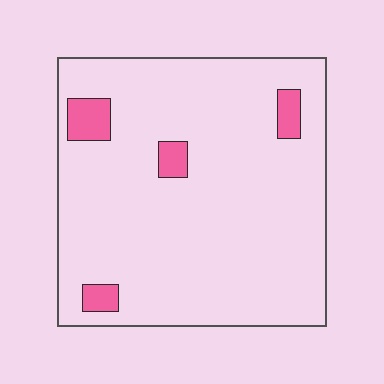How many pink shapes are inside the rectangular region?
4.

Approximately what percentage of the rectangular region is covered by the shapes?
Approximately 5%.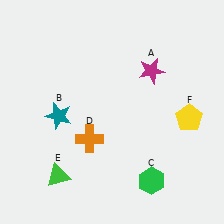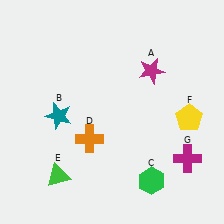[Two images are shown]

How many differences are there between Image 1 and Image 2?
There is 1 difference between the two images.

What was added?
A magenta cross (G) was added in Image 2.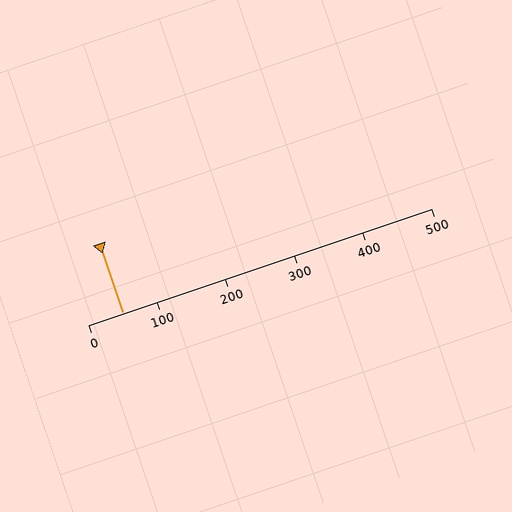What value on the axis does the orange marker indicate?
The marker indicates approximately 50.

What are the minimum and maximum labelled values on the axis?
The axis runs from 0 to 500.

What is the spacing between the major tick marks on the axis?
The major ticks are spaced 100 apart.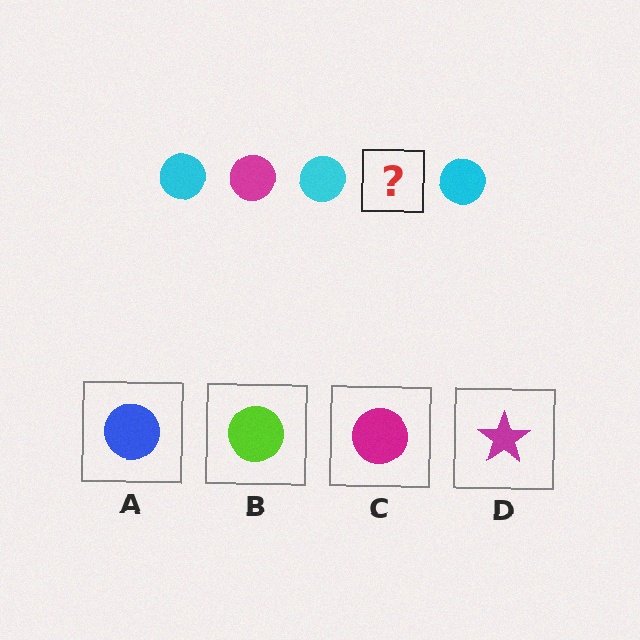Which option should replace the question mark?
Option C.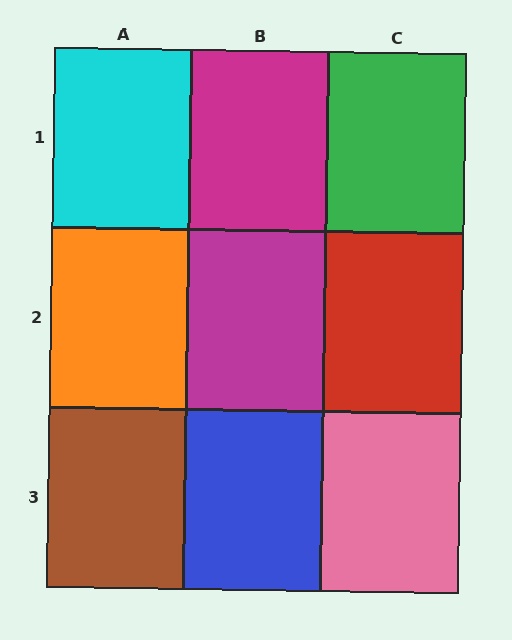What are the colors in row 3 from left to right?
Brown, blue, pink.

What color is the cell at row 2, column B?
Magenta.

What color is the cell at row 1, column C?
Green.